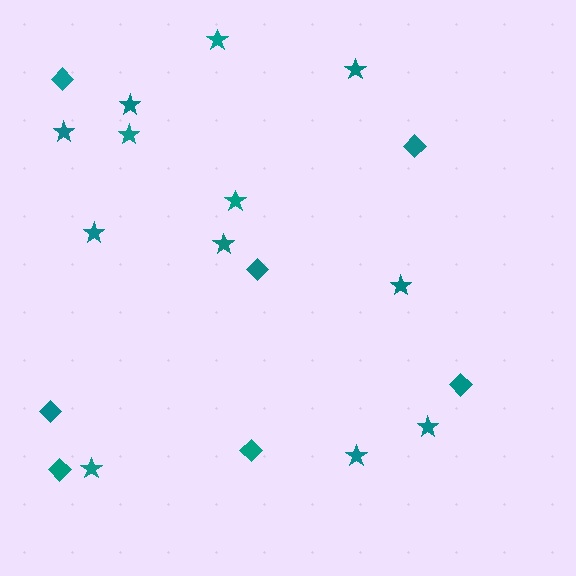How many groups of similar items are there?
There are 2 groups: one group of diamonds (7) and one group of stars (12).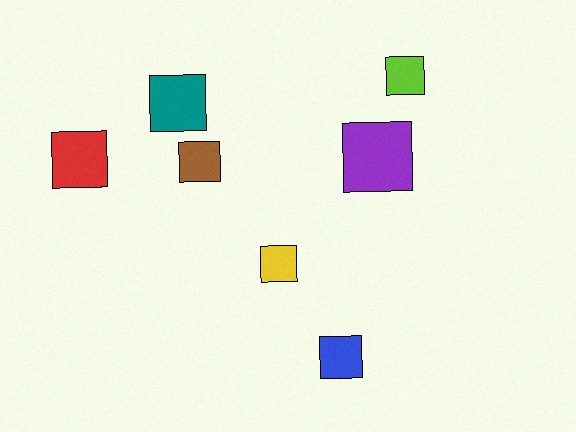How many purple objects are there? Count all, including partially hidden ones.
There is 1 purple object.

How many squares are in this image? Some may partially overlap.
There are 7 squares.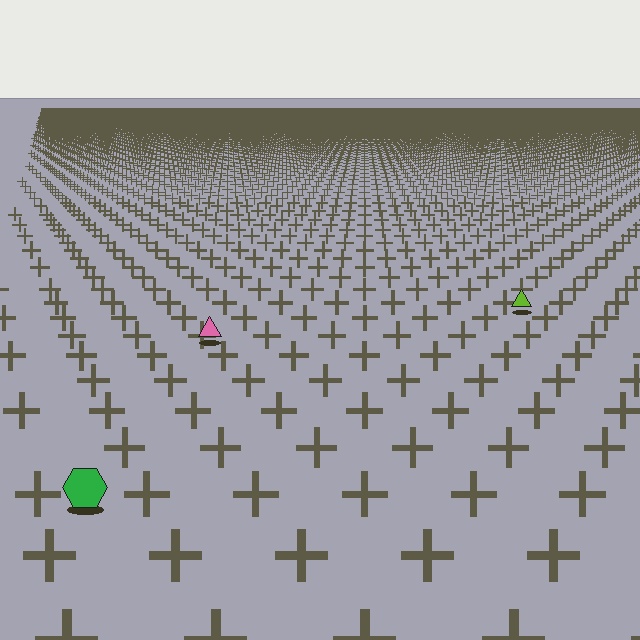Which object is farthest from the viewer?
The lime triangle is farthest from the viewer. It appears smaller and the ground texture around it is denser.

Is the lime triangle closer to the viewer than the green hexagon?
No. The green hexagon is closer — you can tell from the texture gradient: the ground texture is coarser near it.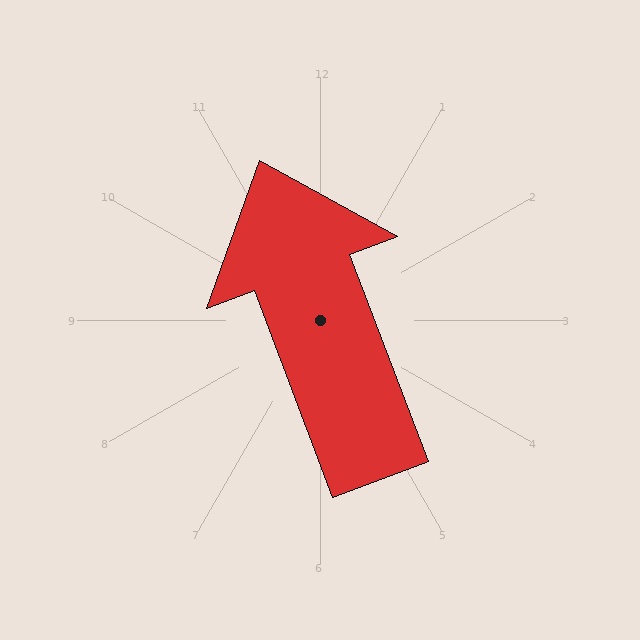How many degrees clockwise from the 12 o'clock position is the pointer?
Approximately 339 degrees.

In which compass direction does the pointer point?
North.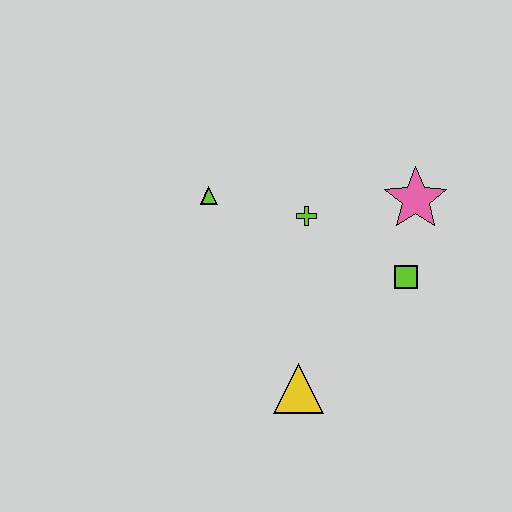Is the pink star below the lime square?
No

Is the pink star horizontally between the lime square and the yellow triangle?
No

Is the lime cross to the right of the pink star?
No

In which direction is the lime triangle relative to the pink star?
The lime triangle is to the left of the pink star.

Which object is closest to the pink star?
The lime square is closest to the pink star.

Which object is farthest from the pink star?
The yellow triangle is farthest from the pink star.